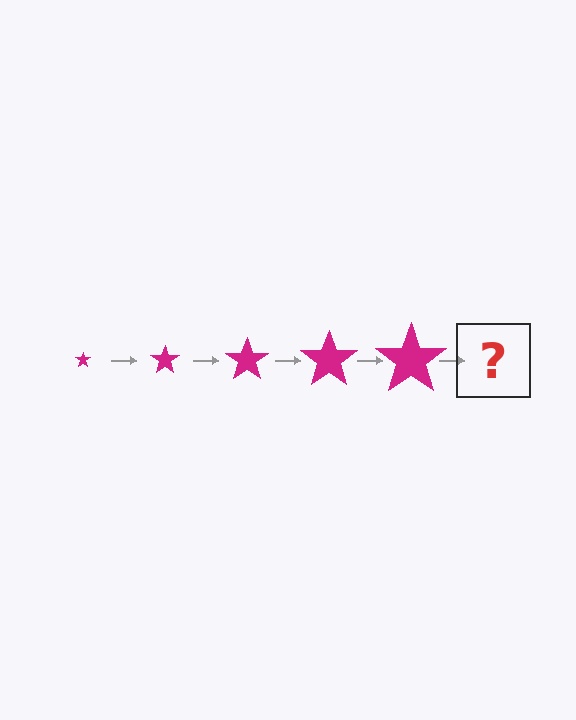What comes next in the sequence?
The next element should be a magenta star, larger than the previous one.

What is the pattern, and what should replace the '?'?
The pattern is that the star gets progressively larger each step. The '?' should be a magenta star, larger than the previous one.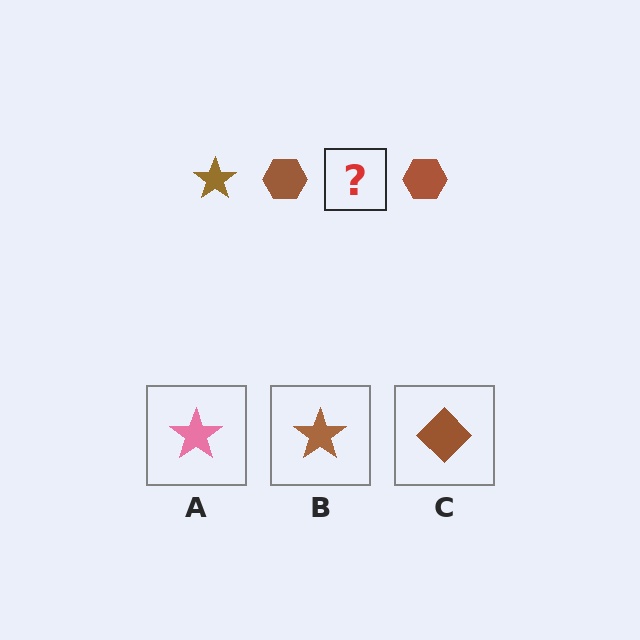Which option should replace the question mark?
Option B.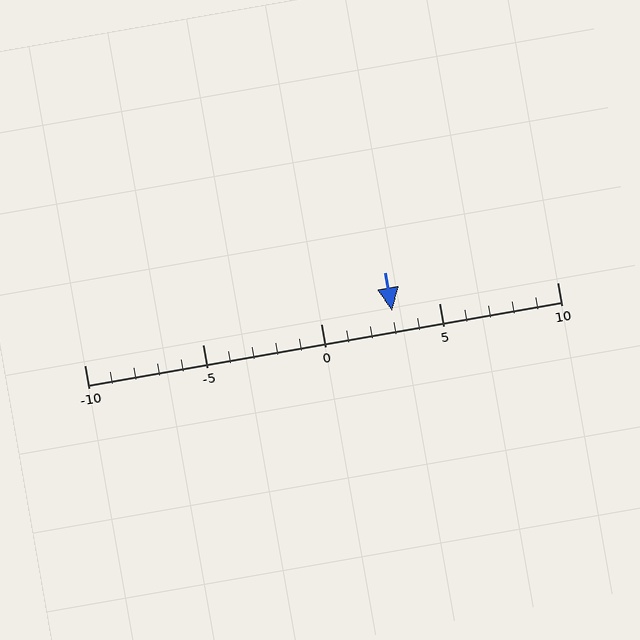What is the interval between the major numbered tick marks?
The major tick marks are spaced 5 units apart.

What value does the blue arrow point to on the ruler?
The blue arrow points to approximately 3.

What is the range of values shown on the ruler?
The ruler shows values from -10 to 10.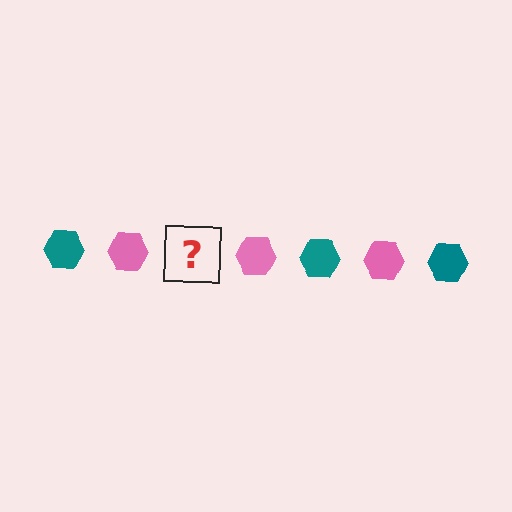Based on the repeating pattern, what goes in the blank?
The blank should be a teal hexagon.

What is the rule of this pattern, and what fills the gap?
The rule is that the pattern cycles through teal, pink hexagons. The gap should be filled with a teal hexagon.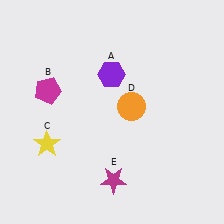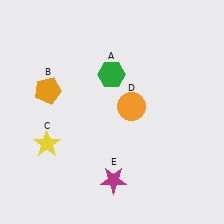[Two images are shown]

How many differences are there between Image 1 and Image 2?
There are 2 differences between the two images.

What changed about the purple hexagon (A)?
In Image 1, A is purple. In Image 2, it changed to green.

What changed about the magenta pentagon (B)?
In Image 1, B is magenta. In Image 2, it changed to orange.